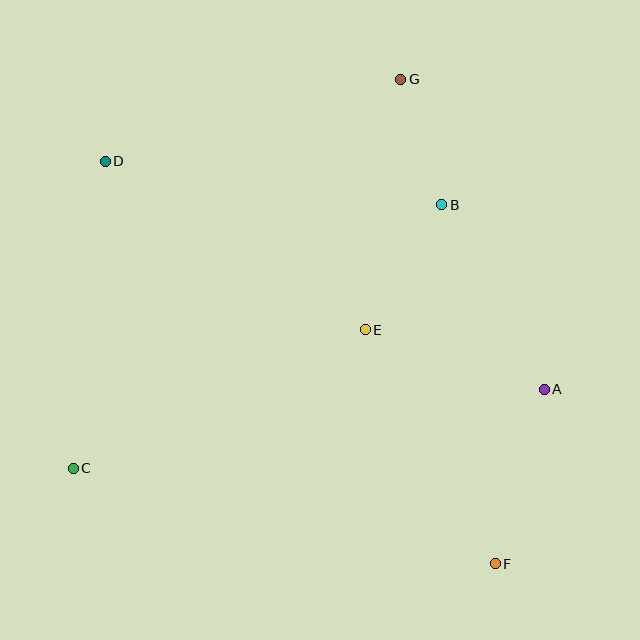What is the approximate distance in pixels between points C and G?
The distance between C and G is approximately 509 pixels.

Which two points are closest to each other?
Points B and G are closest to each other.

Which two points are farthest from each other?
Points D and F are farthest from each other.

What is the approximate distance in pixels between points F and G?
The distance between F and G is approximately 494 pixels.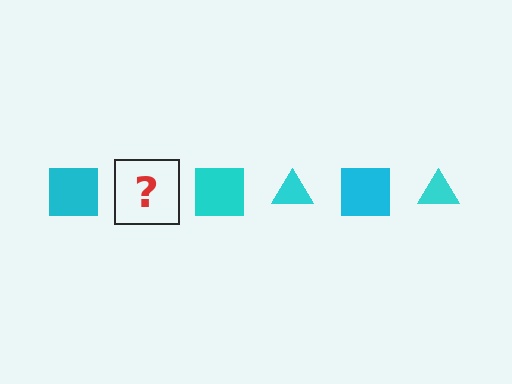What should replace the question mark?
The question mark should be replaced with a cyan triangle.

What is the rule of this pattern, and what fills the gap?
The rule is that the pattern cycles through square, triangle shapes in cyan. The gap should be filled with a cyan triangle.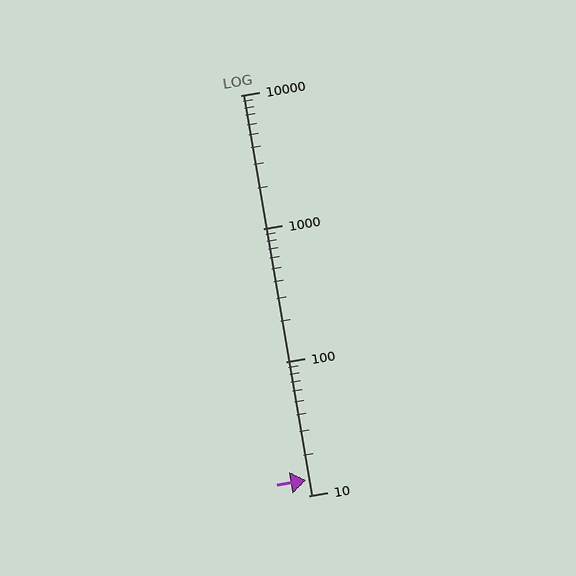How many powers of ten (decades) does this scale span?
The scale spans 3 decades, from 10 to 10000.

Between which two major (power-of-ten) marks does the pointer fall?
The pointer is between 10 and 100.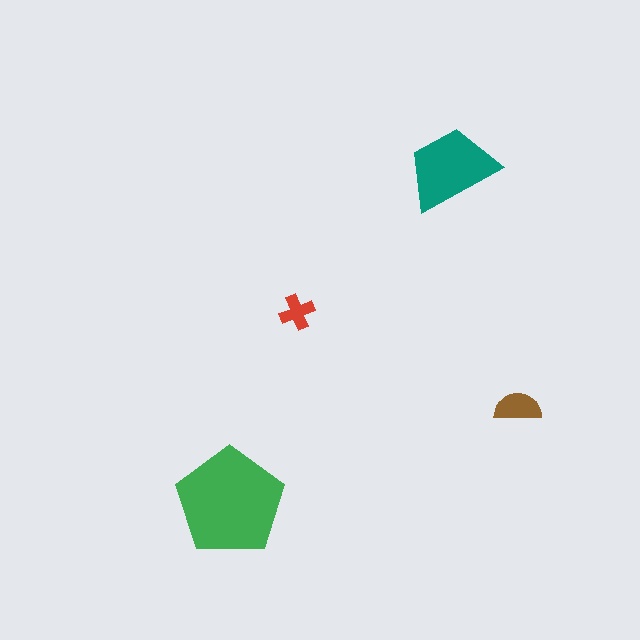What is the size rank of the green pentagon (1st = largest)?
1st.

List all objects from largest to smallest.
The green pentagon, the teal trapezoid, the brown semicircle, the red cross.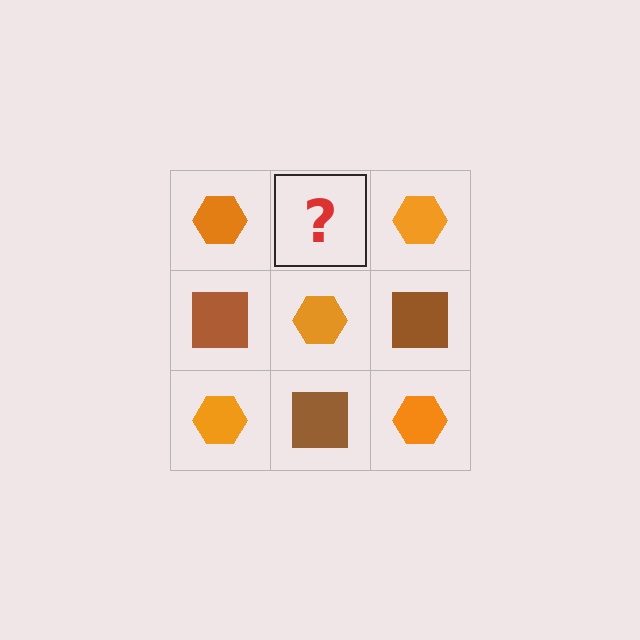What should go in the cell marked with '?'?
The missing cell should contain a brown square.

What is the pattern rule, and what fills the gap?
The rule is that it alternates orange hexagon and brown square in a checkerboard pattern. The gap should be filled with a brown square.